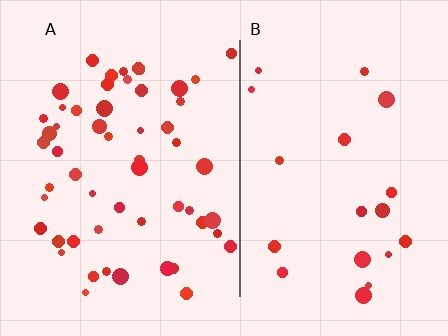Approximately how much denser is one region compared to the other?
Approximately 2.8× — region A over region B.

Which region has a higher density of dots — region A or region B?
A (the left).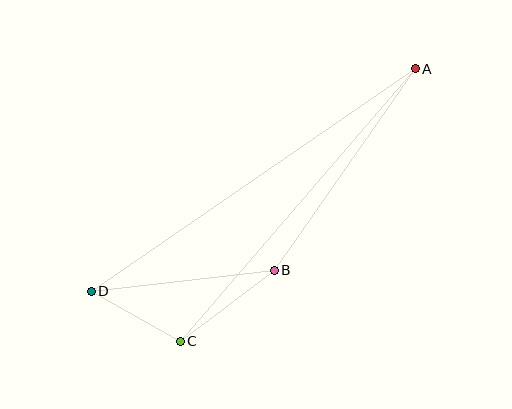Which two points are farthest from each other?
Points A and D are farthest from each other.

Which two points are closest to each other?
Points C and D are closest to each other.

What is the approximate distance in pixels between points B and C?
The distance between B and C is approximately 118 pixels.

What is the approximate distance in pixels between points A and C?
The distance between A and C is approximately 360 pixels.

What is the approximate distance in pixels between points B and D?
The distance between B and D is approximately 184 pixels.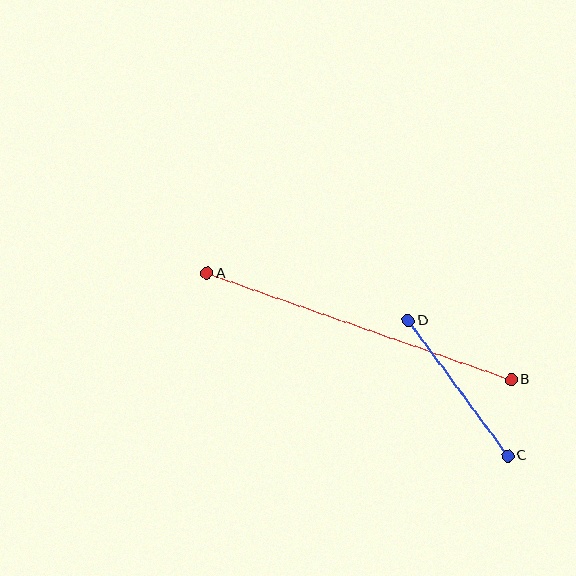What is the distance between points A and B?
The distance is approximately 323 pixels.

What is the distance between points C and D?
The distance is approximately 167 pixels.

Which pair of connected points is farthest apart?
Points A and B are farthest apart.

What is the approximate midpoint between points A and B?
The midpoint is at approximately (359, 326) pixels.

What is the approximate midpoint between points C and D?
The midpoint is at approximately (458, 388) pixels.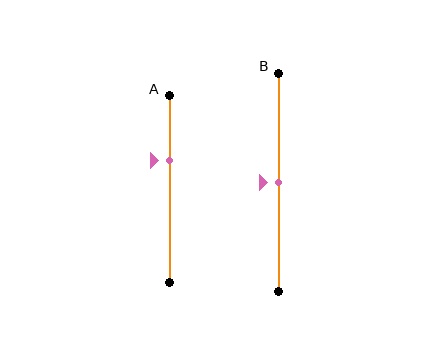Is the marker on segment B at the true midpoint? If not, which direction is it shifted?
Yes, the marker on segment B is at the true midpoint.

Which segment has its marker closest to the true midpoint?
Segment B has its marker closest to the true midpoint.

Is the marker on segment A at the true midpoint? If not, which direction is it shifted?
No, the marker on segment A is shifted upward by about 15% of the segment length.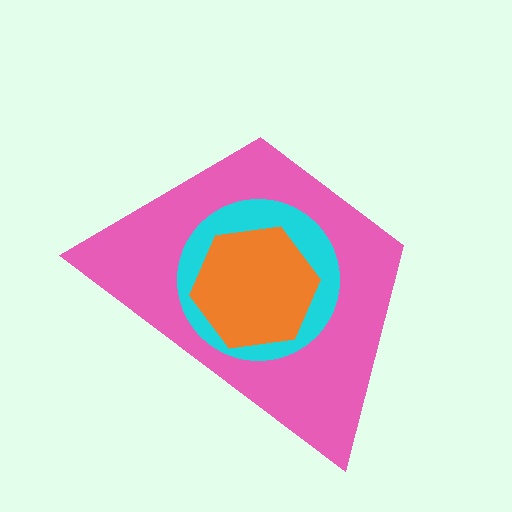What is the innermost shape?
The orange hexagon.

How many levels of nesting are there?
3.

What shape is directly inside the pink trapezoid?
The cyan circle.